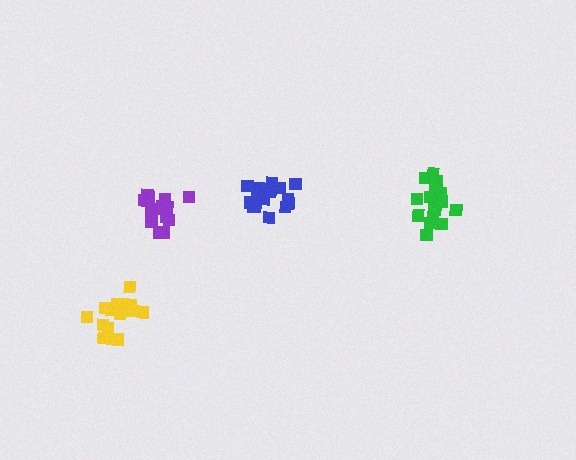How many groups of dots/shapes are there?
There are 4 groups.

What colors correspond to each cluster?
The clusters are colored: blue, green, purple, yellow.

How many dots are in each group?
Group 1: 19 dots, Group 2: 18 dots, Group 3: 17 dots, Group 4: 16 dots (70 total).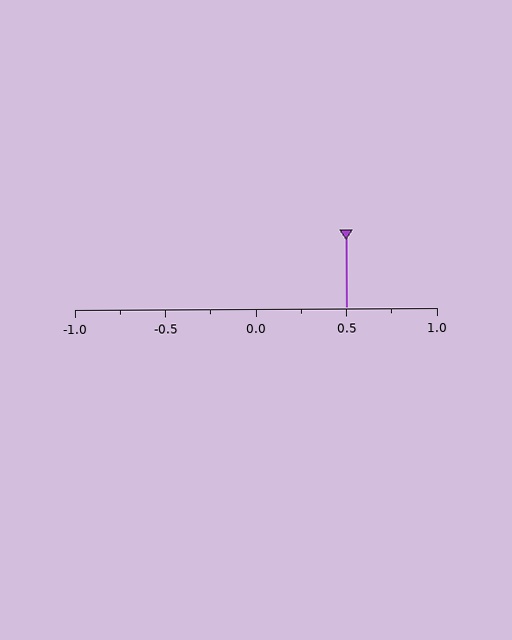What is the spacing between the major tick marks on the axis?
The major ticks are spaced 0.5 apart.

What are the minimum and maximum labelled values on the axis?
The axis runs from -1.0 to 1.0.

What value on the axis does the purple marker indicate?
The marker indicates approximately 0.5.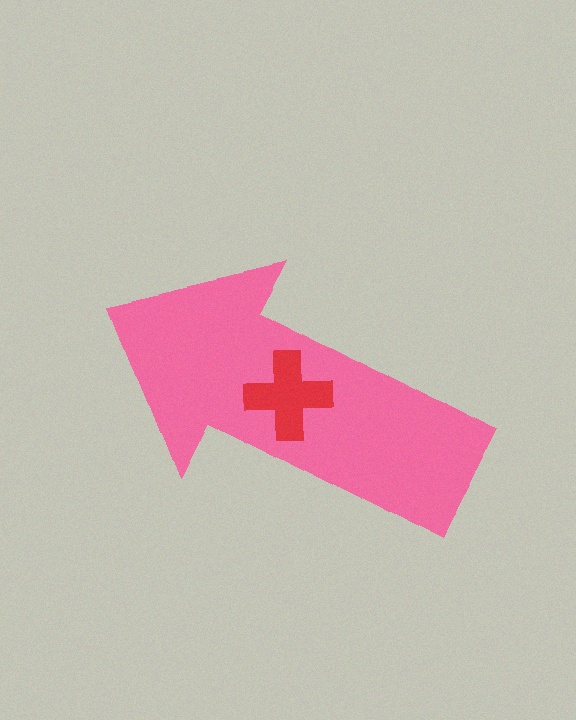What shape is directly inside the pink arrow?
The red cross.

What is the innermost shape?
The red cross.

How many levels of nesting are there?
2.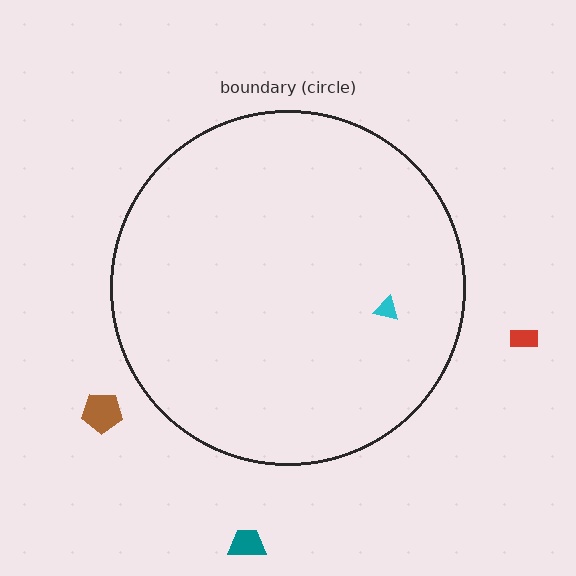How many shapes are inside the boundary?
1 inside, 3 outside.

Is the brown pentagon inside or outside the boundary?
Outside.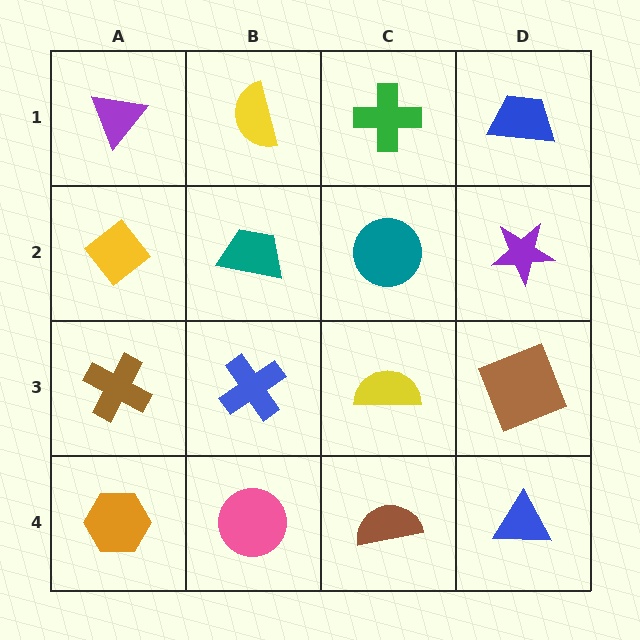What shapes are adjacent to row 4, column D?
A brown square (row 3, column D), a brown semicircle (row 4, column C).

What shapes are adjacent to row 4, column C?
A yellow semicircle (row 3, column C), a pink circle (row 4, column B), a blue triangle (row 4, column D).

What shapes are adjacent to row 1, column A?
A yellow diamond (row 2, column A), a yellow semicircle (row 1, column B).